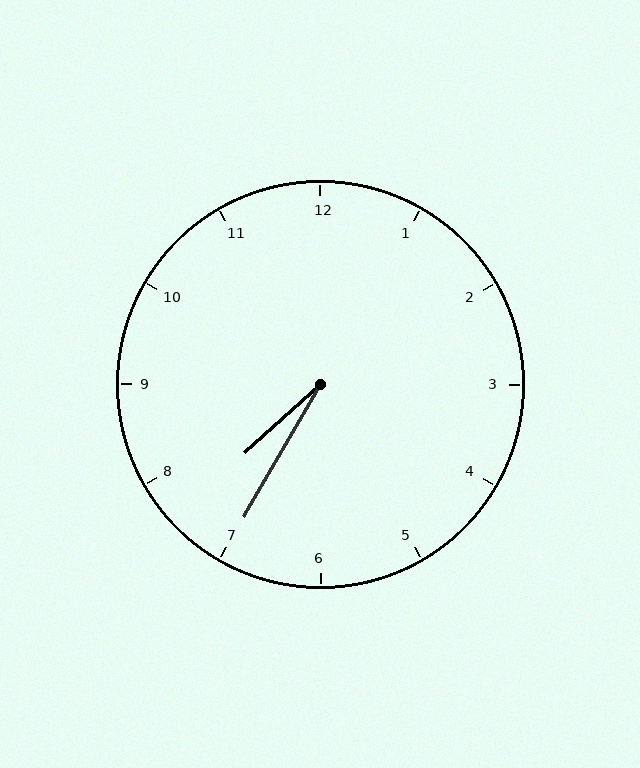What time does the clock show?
7:35.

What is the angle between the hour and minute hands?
Approximately 18 degrees.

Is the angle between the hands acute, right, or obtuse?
It is acute.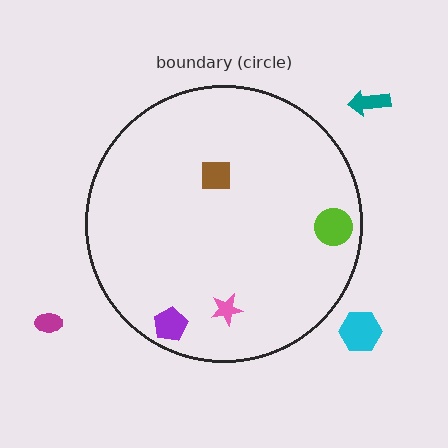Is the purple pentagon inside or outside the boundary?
Inside.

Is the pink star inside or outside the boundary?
Inside.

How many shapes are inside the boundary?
4 inside, 3 outside.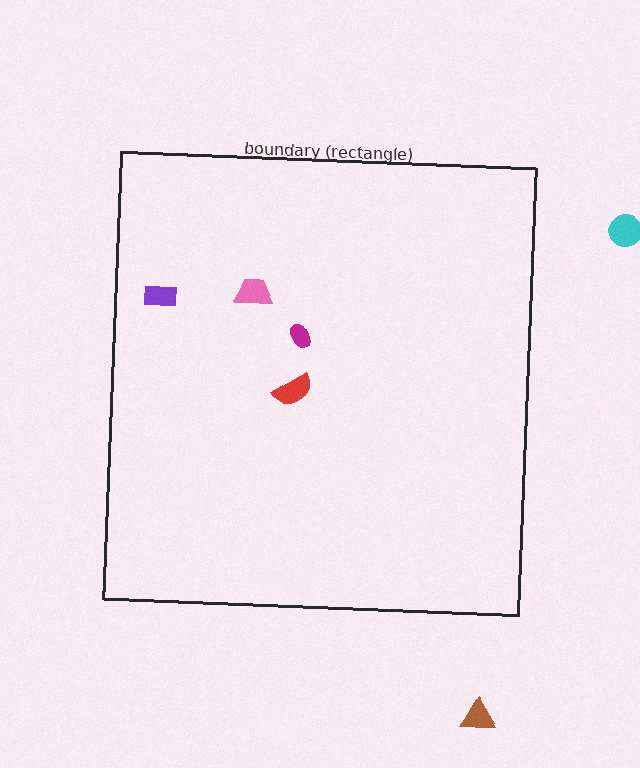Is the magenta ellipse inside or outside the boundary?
Inside.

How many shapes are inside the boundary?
4 inside, 2 outside.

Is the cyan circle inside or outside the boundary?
Outside.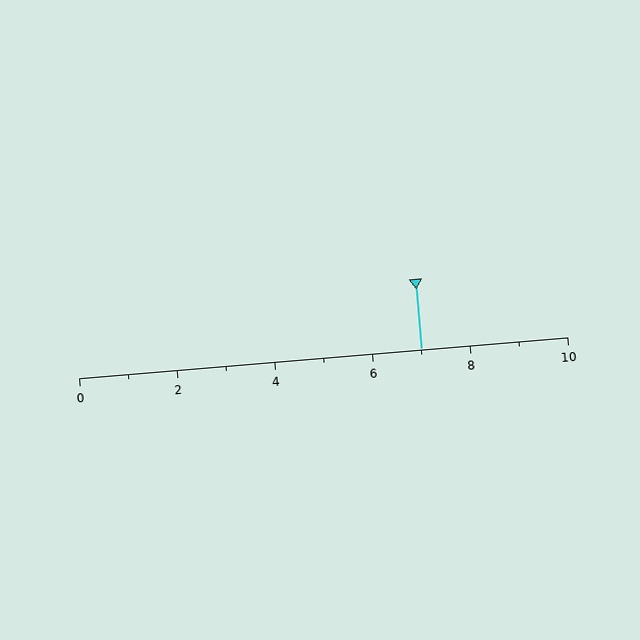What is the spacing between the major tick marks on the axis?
The major ticks are spaced 2 apart.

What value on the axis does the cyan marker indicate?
The marker indicates approximately 7.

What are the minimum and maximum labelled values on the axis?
The axis runs from 0 to 10.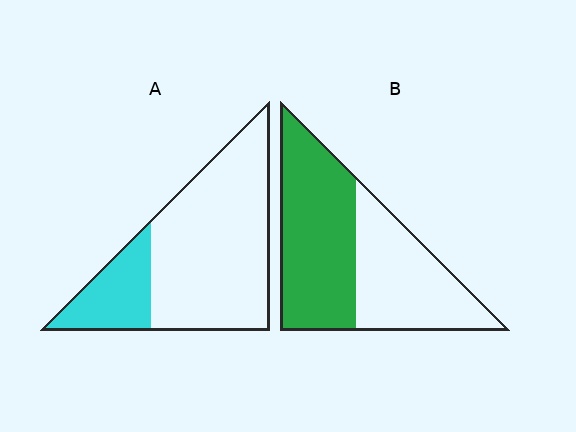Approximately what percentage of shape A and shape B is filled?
A is approximately 25% and B is approximately 55%.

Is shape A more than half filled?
No.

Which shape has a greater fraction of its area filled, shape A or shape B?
Shape B.